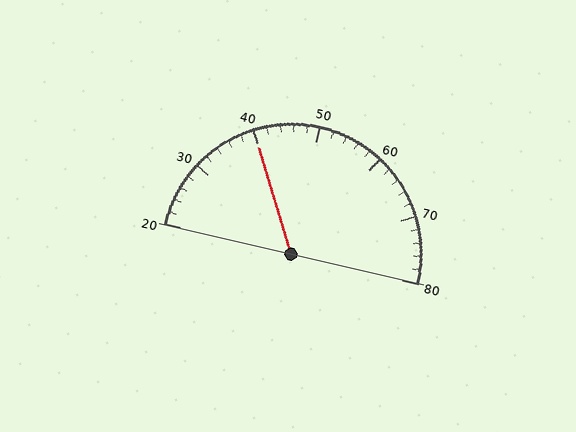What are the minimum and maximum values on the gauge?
The gauge ranges from 20 to 80.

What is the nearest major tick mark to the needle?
The nearest major tick mark is 40.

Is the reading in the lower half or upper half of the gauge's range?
The reading is in the lower half of the range (20 to 80).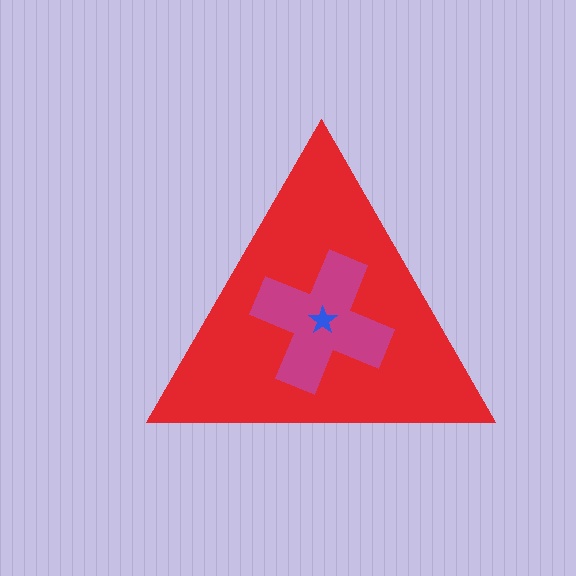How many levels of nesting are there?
3.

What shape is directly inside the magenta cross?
The blue star.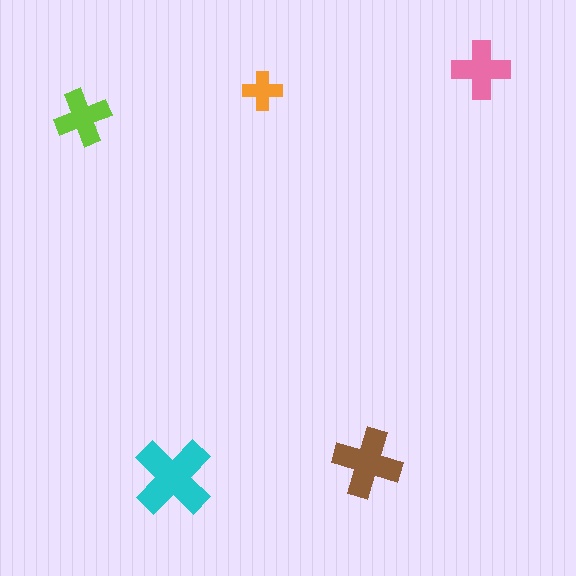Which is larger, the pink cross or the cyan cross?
The cyan one.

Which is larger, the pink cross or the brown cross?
The brown one.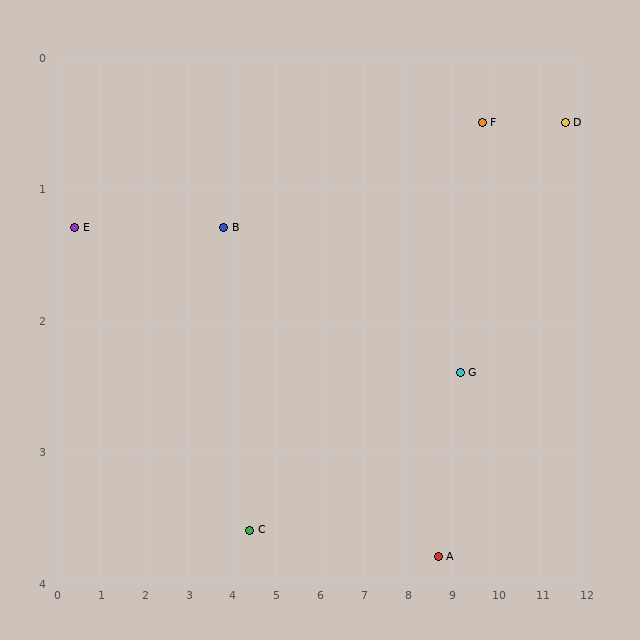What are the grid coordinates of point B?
Point B is at approximately (3.8, 1.3).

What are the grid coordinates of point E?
Point E is at approximately (0.4, 1.3).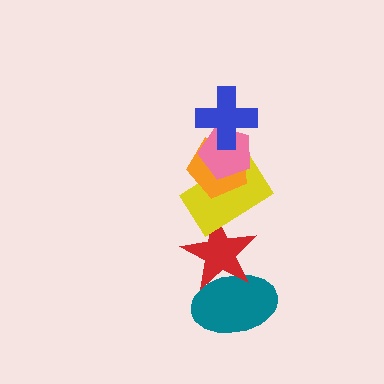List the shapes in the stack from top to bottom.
From top to bottom: the blue cross, the pink pentagon, the orange pentagon, the yellow rectangle, the red star, the teal ellipse.